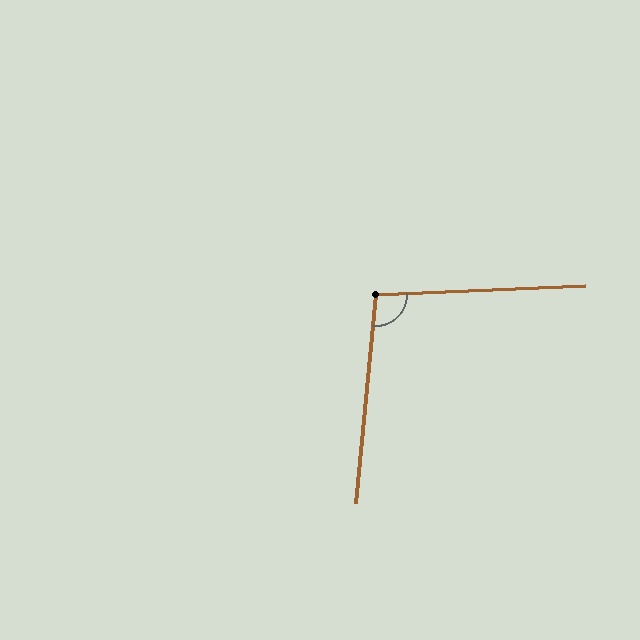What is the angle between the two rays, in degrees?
Approximately 98 degrees.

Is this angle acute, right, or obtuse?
It is obtuse.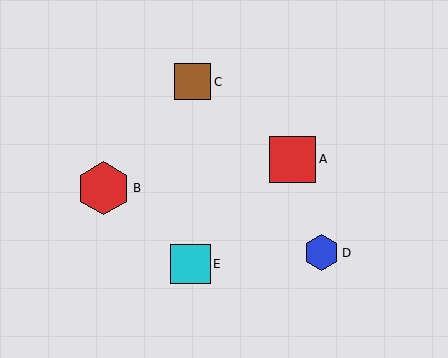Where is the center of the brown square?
The center of the brown square is at (192, 82).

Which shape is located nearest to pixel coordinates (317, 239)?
The blue hexagon (labeled D) at (322, 253) is nearest to that location.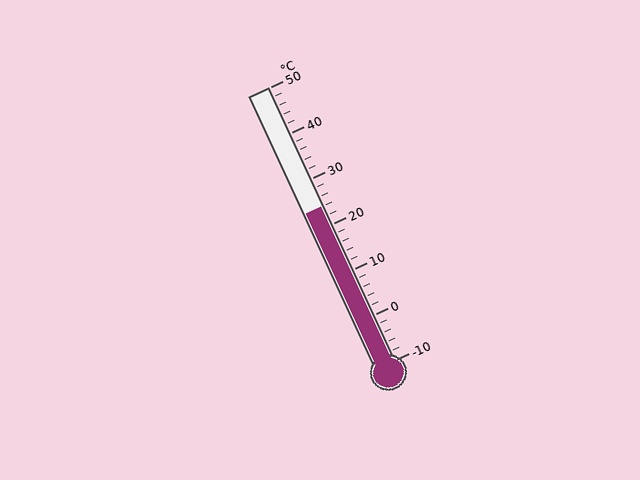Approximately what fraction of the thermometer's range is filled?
The thermometer is filled to approximately 55% of its range.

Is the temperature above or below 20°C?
The temperature is above 20°C.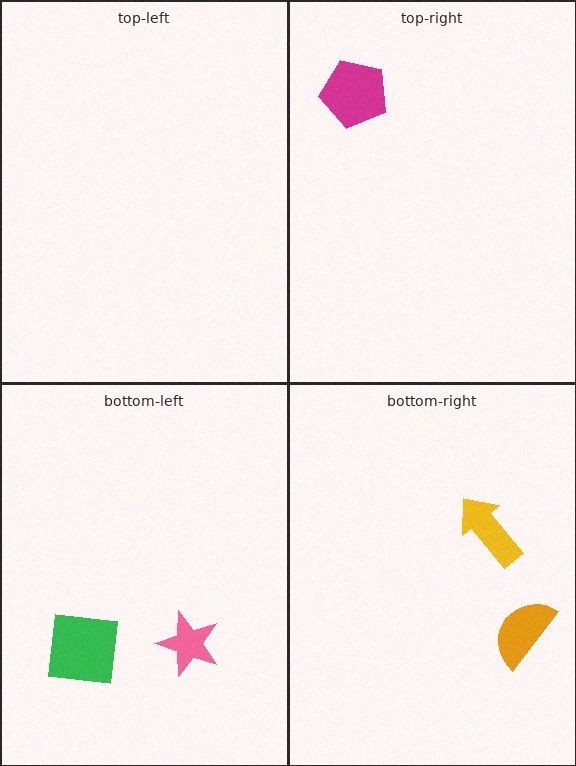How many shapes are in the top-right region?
1.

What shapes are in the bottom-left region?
The pink star, the green square.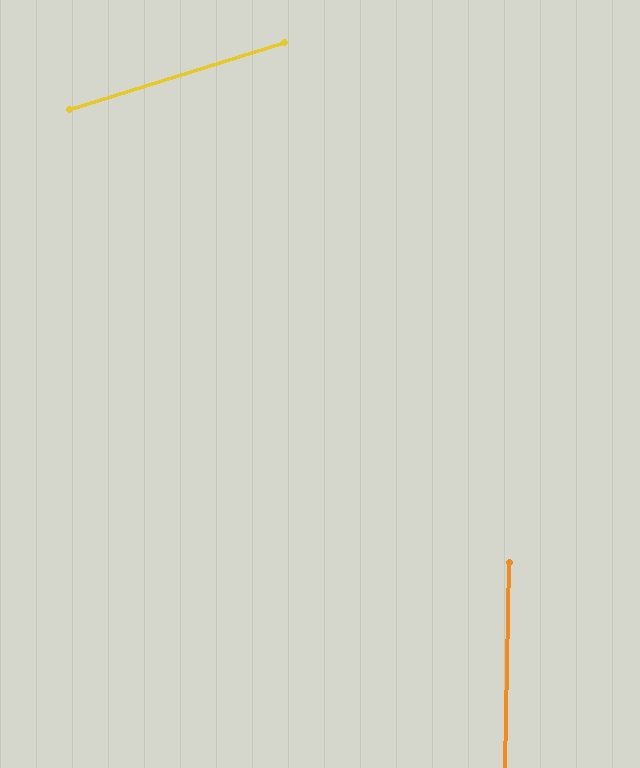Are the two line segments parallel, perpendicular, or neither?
Neither parallel nor perpendicular — they differ by about 71°.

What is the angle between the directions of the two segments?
Approximately 71 degrees.